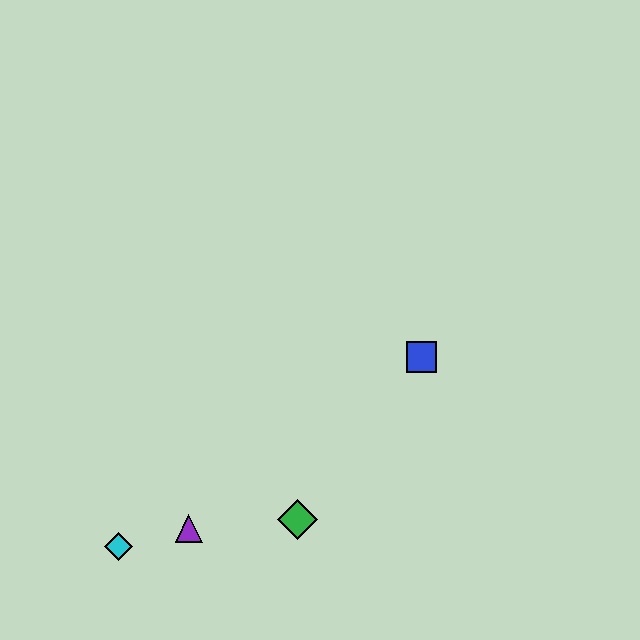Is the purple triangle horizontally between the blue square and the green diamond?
No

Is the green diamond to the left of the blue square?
Yes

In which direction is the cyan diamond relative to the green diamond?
The cyan diamond is to the left of the green diamond.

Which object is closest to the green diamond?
The purple triangle is closest to the green diamond.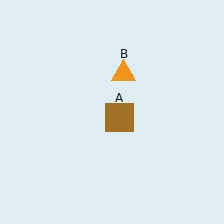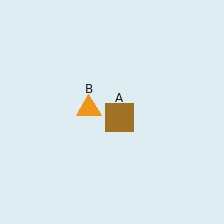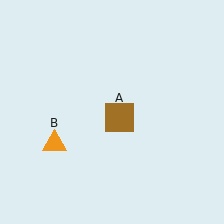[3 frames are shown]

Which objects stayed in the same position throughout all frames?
Brown square (object A) remained stationary.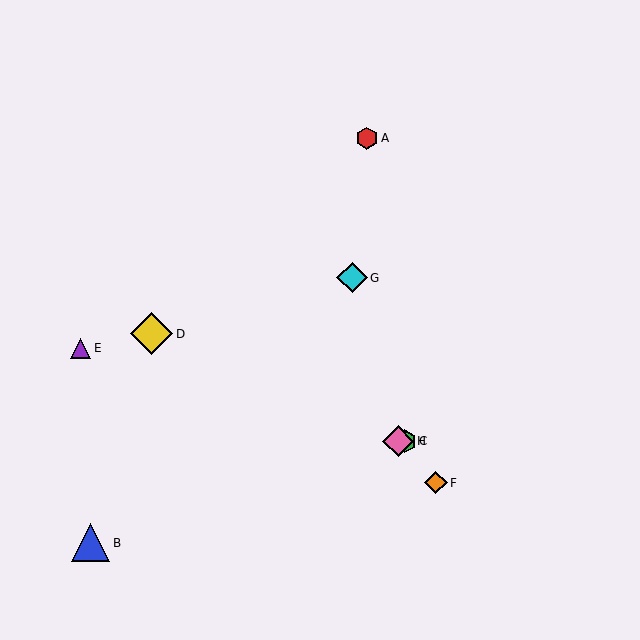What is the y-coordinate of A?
Object A is at y≈138.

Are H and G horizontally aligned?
No, H is at y≈441 and G is at y≈278.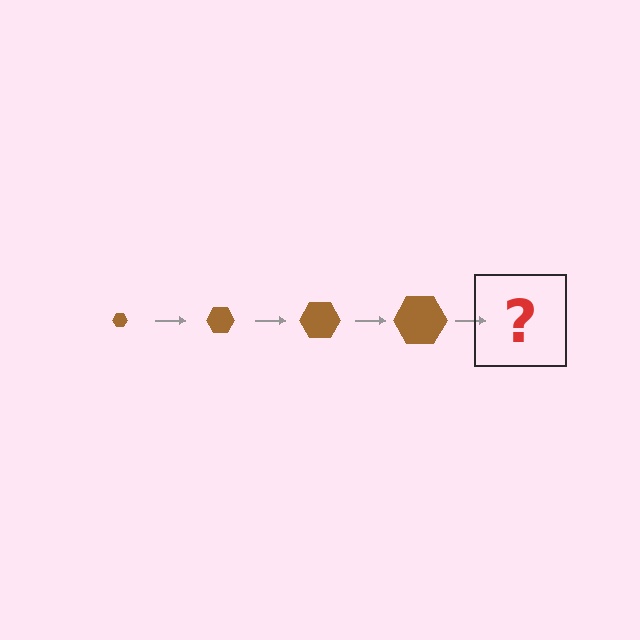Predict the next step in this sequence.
The next step is a brown hexagon, larger than the previous one.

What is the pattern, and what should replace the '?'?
The pattern is that the hexagon gets progressively larger each step. The '?' should be a brown hexagon, larger than the previous one.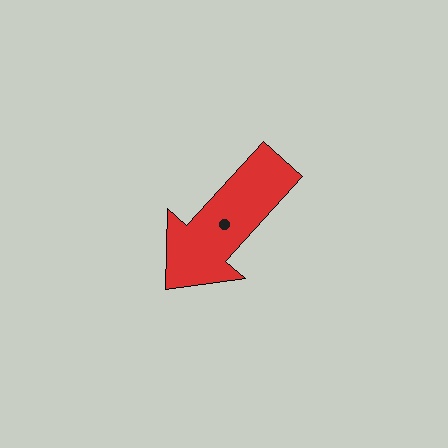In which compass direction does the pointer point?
Southwest.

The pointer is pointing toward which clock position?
Roughly 7 o'clock.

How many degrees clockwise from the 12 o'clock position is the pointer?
Approximately 222 degrees.